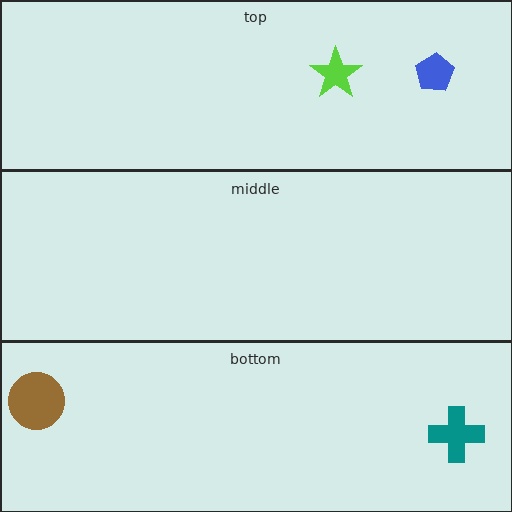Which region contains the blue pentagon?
The top region.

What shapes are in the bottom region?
The teal cross, the brown circle.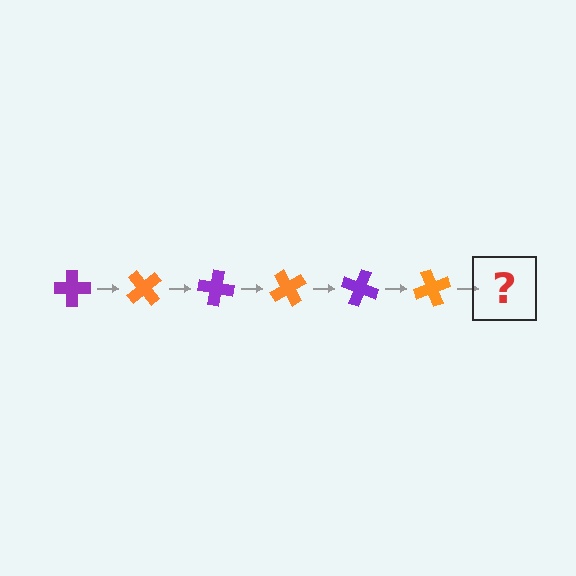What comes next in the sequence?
The next element should be a purple cross, rotated 300 degrees from the start.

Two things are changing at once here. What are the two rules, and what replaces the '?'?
The two rules are that it rotates 50 degrees each step and the color cycles through purple and orange. The '?' should be a purple cross, rotated 300 degrees from the start.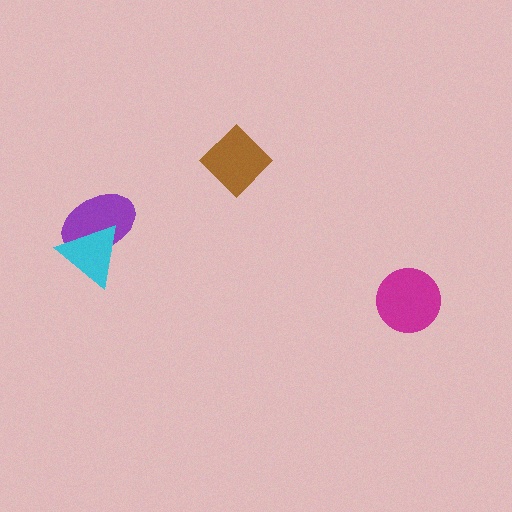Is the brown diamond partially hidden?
No, no other shape covers it.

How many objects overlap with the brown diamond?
0 objects overlap with the brown diamond.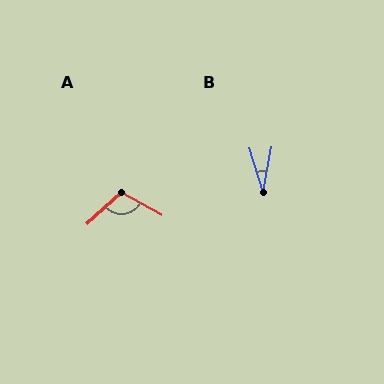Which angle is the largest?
A, at approximately 109 degrees.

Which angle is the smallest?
B, at approximately 28 degrees.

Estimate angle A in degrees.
Approximately 109 degrees.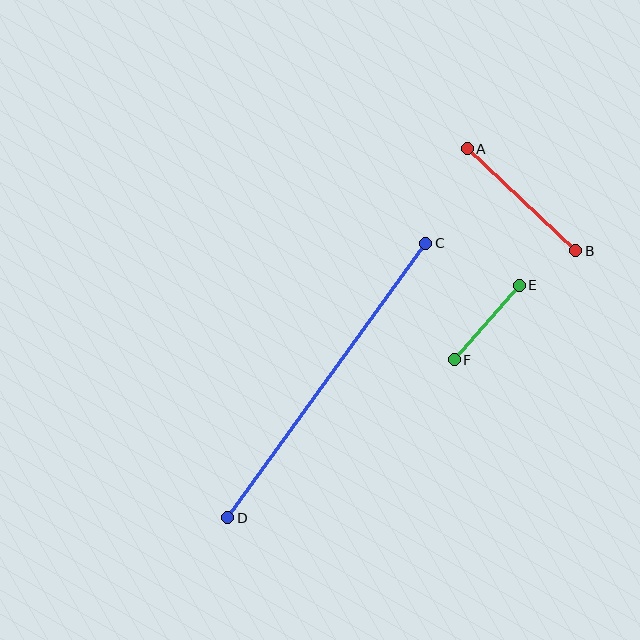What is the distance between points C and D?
The distance is approximately 339 pixels.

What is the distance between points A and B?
The distance is approximately 149 pixels.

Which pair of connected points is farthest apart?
Points C and D are farthest apart.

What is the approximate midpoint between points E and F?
The midpoint is at approximately (487, 323) pixels.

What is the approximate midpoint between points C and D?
The midpoint is at approximately (327, 380) pixels.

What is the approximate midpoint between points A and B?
The midpoint is at approximately (522, 200) pixels.